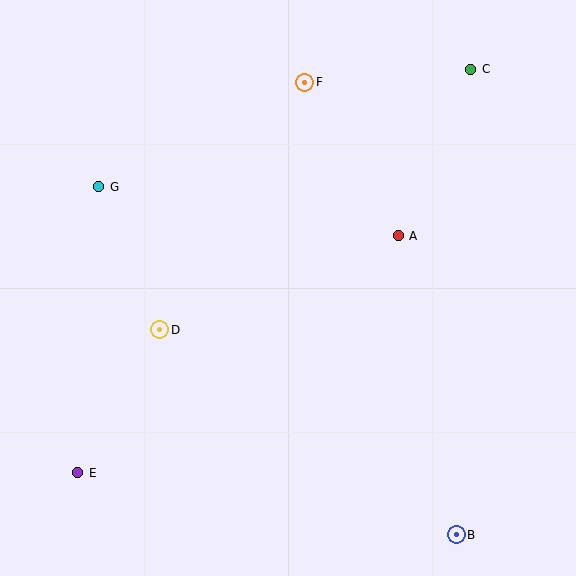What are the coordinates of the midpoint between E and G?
The midpoint between E and G is at (88, 330).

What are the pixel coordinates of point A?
Point A is at (398, 236).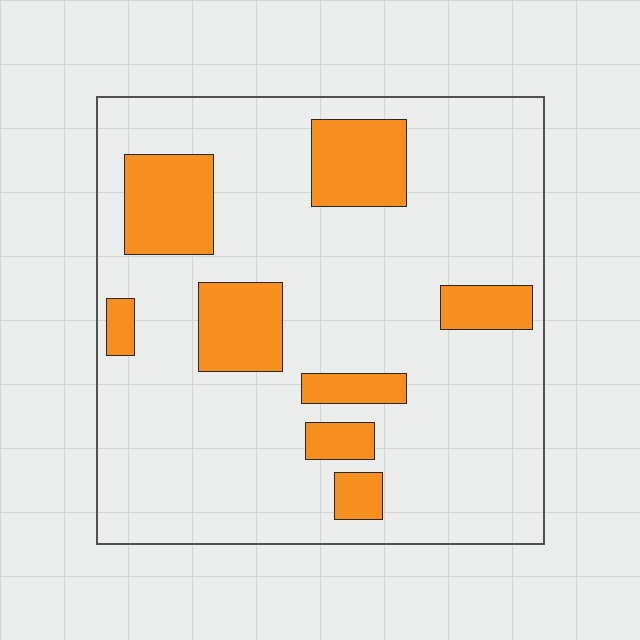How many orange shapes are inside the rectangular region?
8.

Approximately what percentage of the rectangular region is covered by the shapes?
Approximately 20%.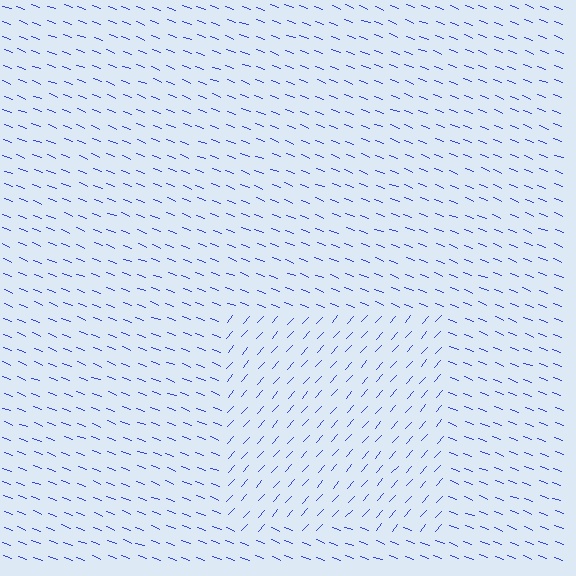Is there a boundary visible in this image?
Yes, there is a texture boundary formed by a change in line orientation.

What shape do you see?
I see a rectangle.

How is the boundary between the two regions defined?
The boundary is defined purely by a change in line orientation (approximately 69 degrees difference). All lines are the same color and thickness.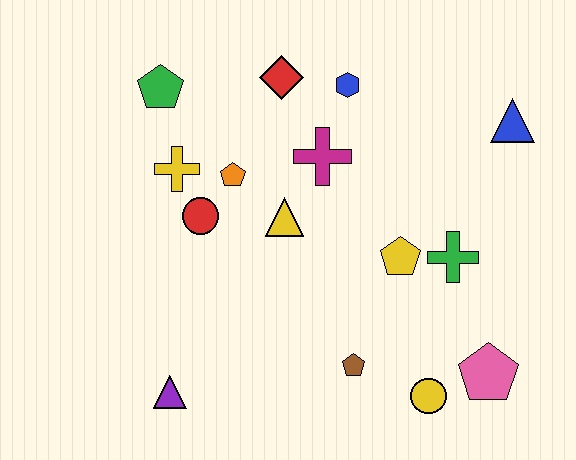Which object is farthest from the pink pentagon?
The green pentagon is farthest from the pink pentagon.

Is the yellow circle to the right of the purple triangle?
Yes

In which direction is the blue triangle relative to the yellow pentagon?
The blue triangle is above the yellow pentagon.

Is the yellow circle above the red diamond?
No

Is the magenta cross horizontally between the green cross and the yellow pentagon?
No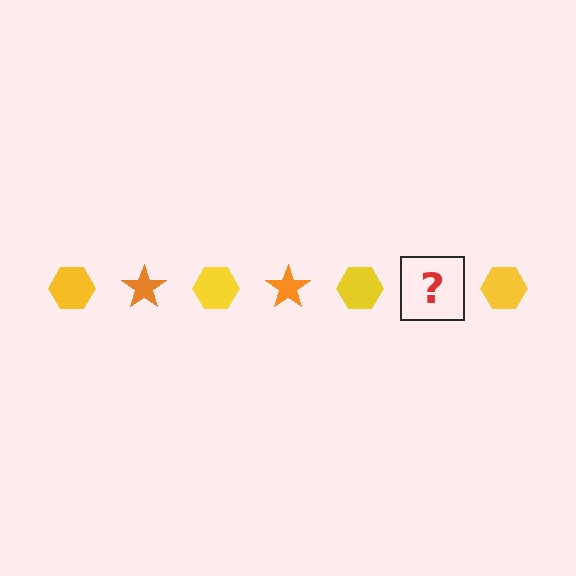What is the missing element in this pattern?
The missing element is an orange star.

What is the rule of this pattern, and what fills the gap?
The rule is that the pattern alternates between yellow hexagon and orange star. The gap should be filled with an orange star.